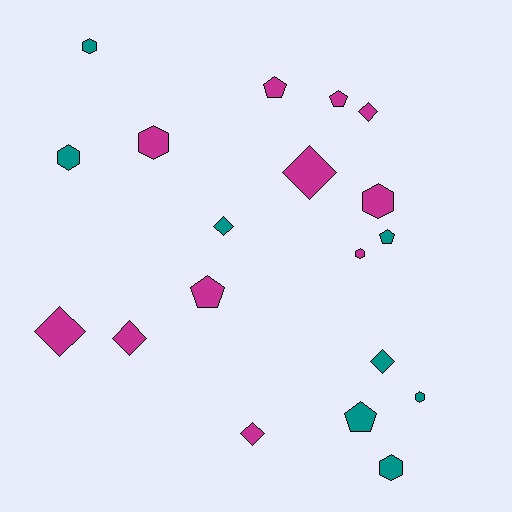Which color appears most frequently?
Magenta, with 11 objects.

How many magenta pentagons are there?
There are 3 magenta pentagons.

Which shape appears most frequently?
Diamond, with 7 objects.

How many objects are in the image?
There are 19 objects.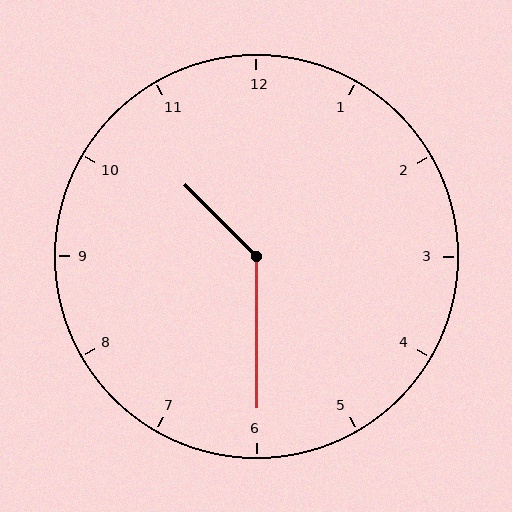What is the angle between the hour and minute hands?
Approximately 135 degrees.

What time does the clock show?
10:30.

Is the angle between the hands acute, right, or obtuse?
It is obtuse.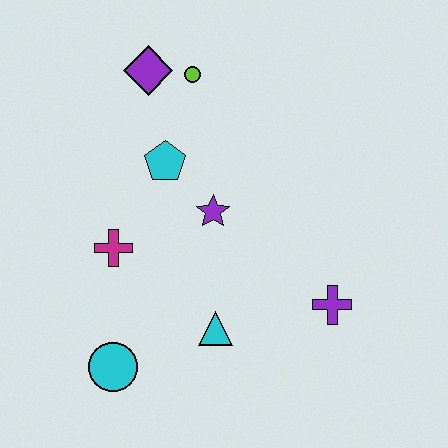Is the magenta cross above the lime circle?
No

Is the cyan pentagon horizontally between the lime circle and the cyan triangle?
No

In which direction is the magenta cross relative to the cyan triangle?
The magenta cross is to the left of the cyan triangle.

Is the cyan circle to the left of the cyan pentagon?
Yes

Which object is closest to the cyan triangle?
The cyan circle is closest to the cyan triangle.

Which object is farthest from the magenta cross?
The purple cross is farthest from the magenta cross.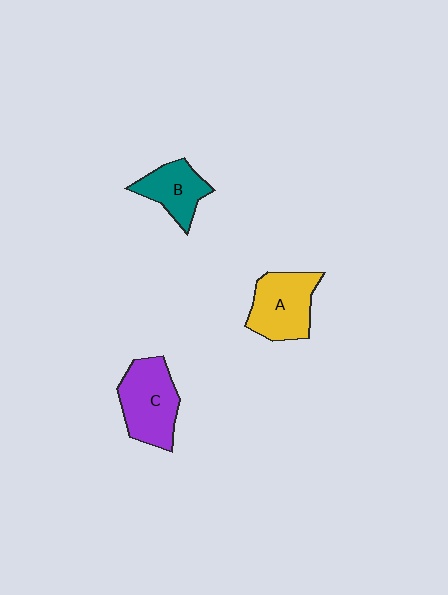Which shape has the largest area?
Shape C (purple).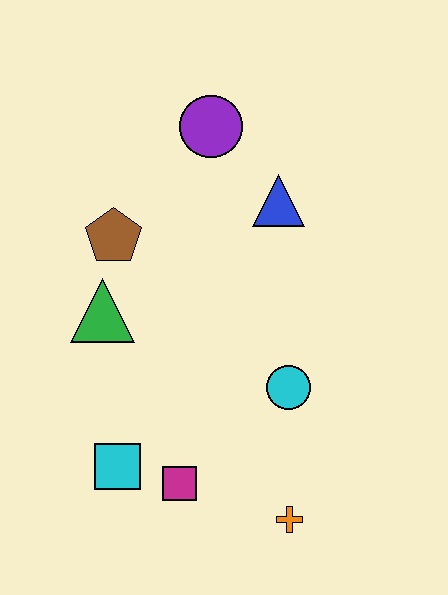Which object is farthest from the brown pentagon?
The orange cross is farthest from the brown pentagon.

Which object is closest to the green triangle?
The brown pentagon is closest to the green triangle.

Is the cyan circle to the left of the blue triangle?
No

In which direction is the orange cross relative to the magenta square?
The orange cross is to the right of the magenta square.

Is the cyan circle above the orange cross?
Yes